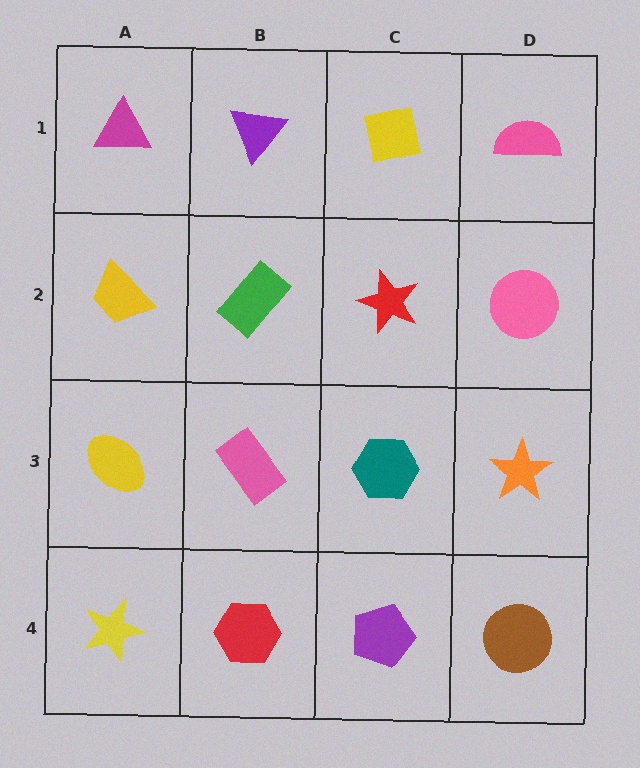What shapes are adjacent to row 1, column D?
A pink circle (row 2, column D), a yellow square (row 1, column C).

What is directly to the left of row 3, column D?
A teal hexagon.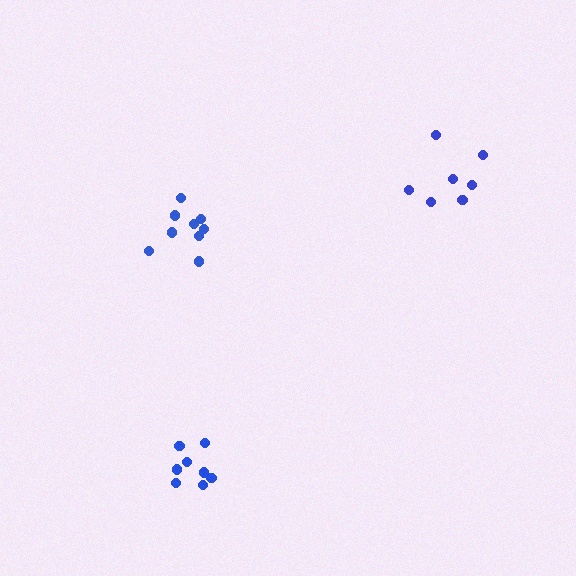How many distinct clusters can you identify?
There are 3 distinct clusters.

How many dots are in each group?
Group 1: 9 dots, Group 2: 7 dots, Group 3: 8 dots (24 total).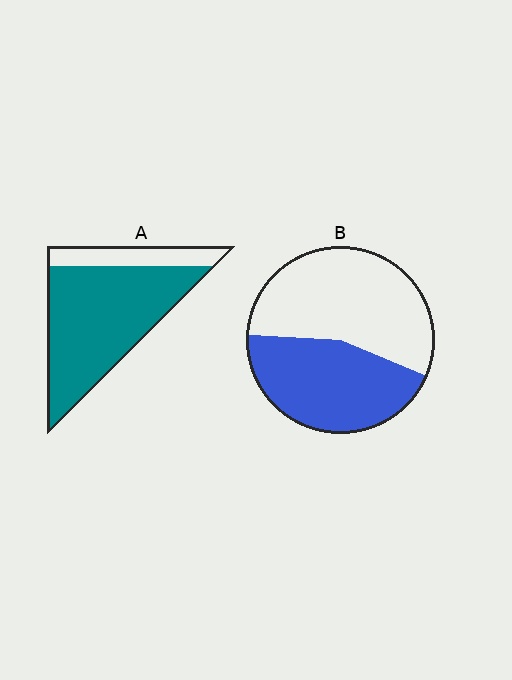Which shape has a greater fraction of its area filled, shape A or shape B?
Shape A.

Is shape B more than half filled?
No.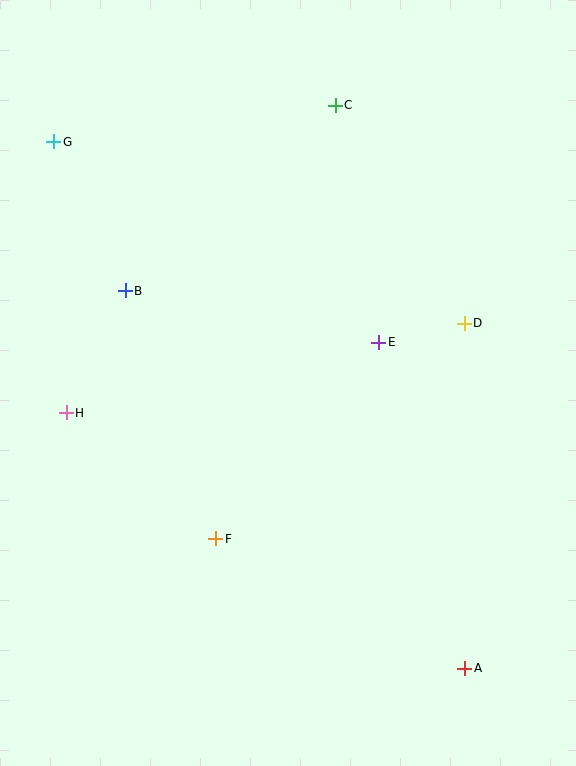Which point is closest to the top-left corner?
Point G is closest to the top-left corner.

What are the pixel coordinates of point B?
Point B is at (125, 291).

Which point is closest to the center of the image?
Point E at (379, 342) is closest to the center.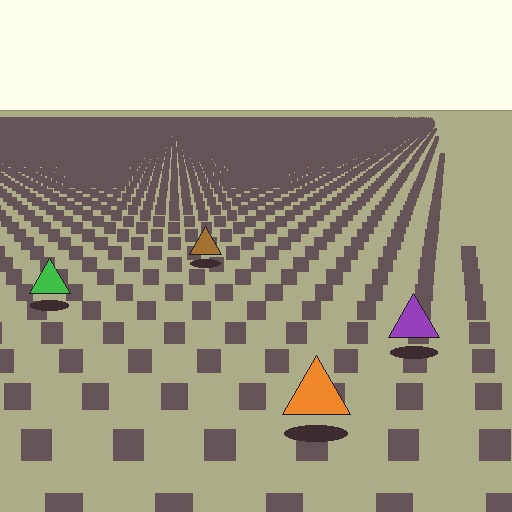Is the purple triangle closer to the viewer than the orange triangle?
No. The orange triangle is closer — you can tell from the texture gradient: the ground texture is coarser near it.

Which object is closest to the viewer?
The orange triangle is closest. The texture marks near it are larger and more spread out.